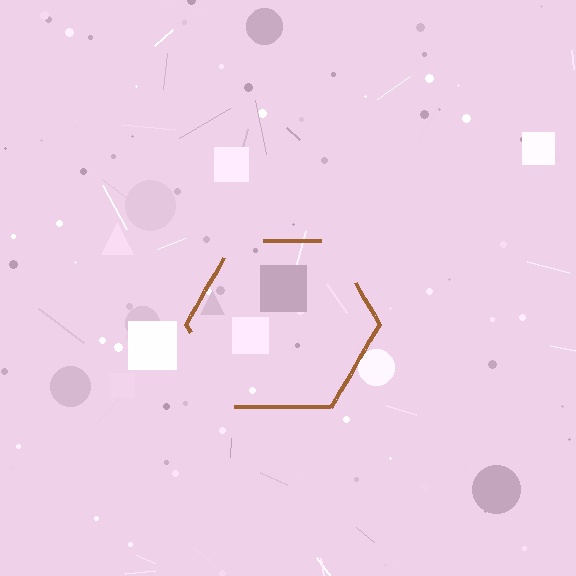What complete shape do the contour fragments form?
The contour fragments form a hexagon.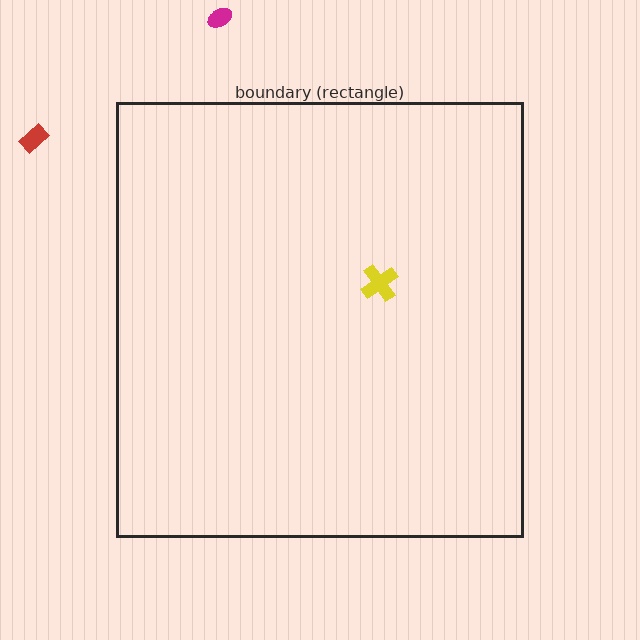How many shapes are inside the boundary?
1 inside, 2 outside.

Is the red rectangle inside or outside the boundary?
Outside.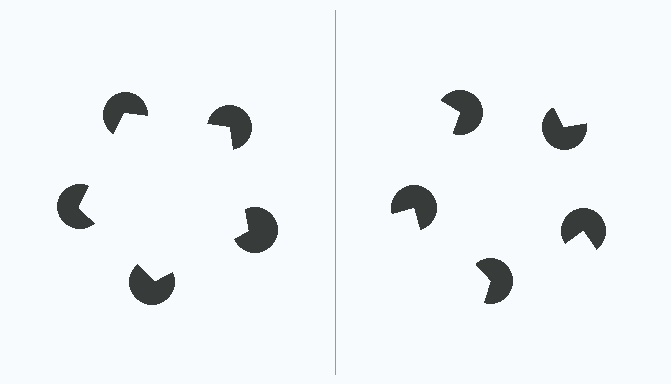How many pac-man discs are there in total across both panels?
10 — 5 on each side.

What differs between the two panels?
The pac-man discs are positioned identically on both sides; only the wedge orientations differ. On the left they align to a pentagon; on the right they are misaligned.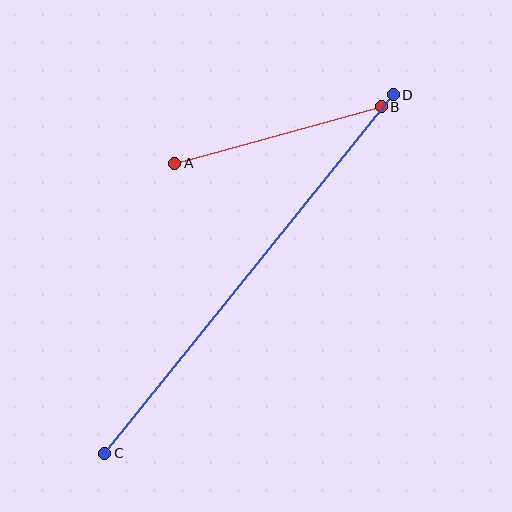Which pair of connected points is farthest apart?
Points C and D are farthest apart.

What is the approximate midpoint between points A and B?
The midpoint is at approximately (278, 135) pixels.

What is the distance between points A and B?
The distance is approximately 214 pixels.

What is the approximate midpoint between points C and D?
The midpoint is at approximately (249, 274) pixels.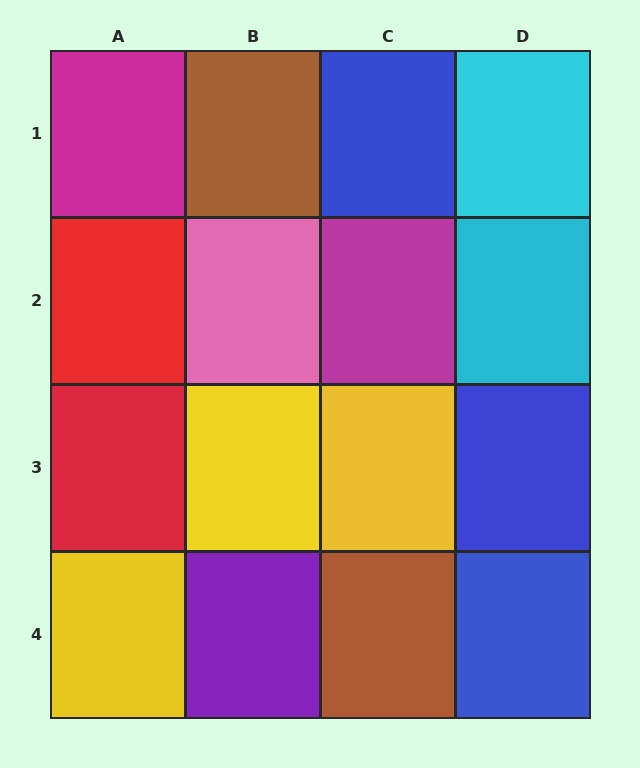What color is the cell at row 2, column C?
Magenta.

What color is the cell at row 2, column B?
Pink.